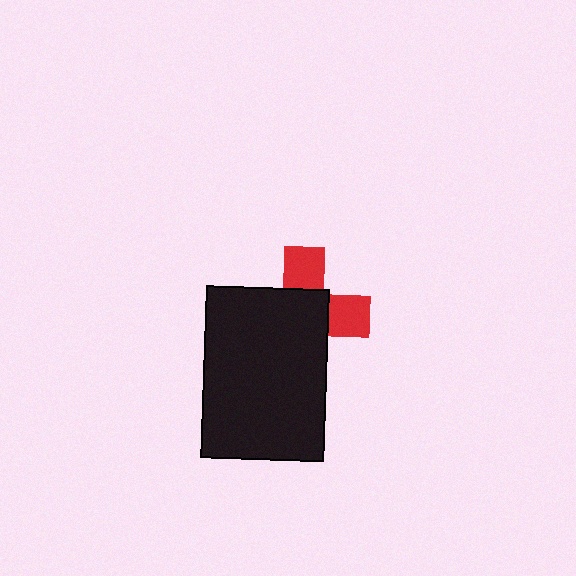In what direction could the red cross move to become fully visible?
The red cross could move toward the upper-right. That would shift it out from behind the black rectangle entirely.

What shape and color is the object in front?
The object in front is a black rectangle.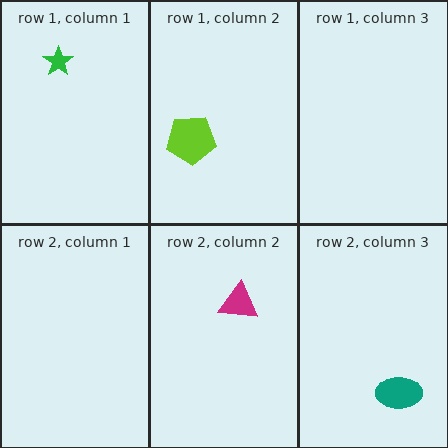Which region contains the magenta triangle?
The row 2, column 2 region.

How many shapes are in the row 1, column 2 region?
1.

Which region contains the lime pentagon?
The row 1, column 2 region.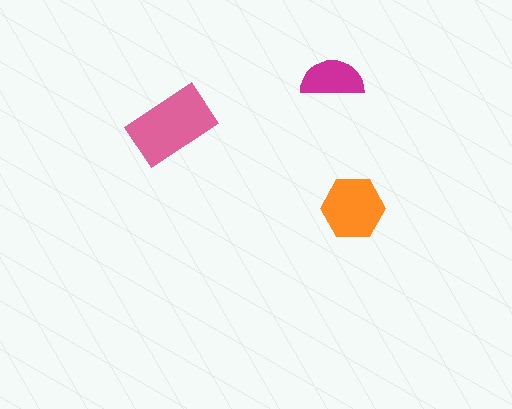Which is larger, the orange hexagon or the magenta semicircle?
The orange hexagon.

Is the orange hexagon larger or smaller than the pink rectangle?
Smaller.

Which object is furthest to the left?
The pink rectangle is leftmost.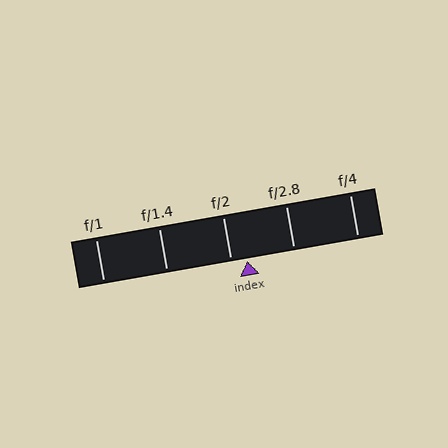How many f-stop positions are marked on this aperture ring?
There are 5 f-stop positions marked.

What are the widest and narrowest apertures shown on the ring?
The widest aperture shown is f/1 and the narrowest is f/4.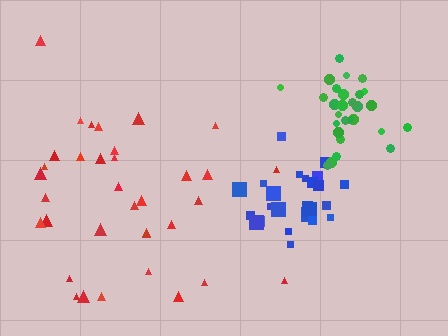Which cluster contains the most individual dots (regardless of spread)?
Red (35).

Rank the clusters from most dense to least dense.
green, blue, red.